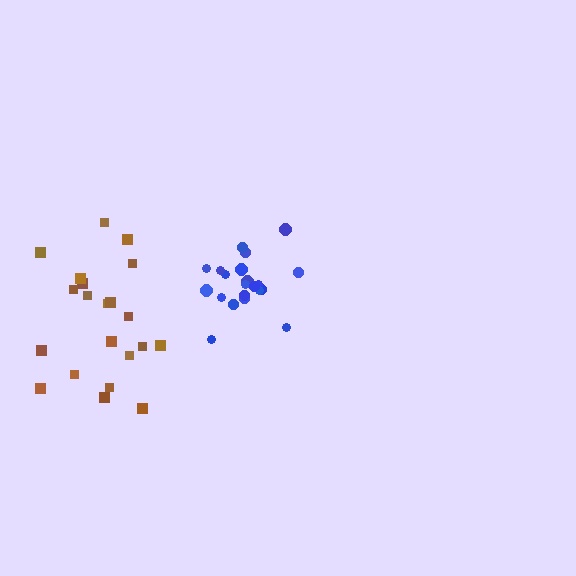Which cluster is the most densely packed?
Blue.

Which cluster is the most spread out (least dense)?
Brown.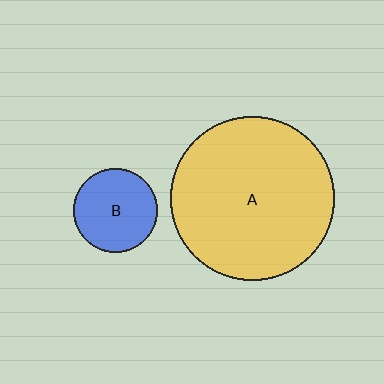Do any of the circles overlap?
No, none of the circles overlap.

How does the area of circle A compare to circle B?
Approximately 3.8 times.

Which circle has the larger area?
Circle A (yellow).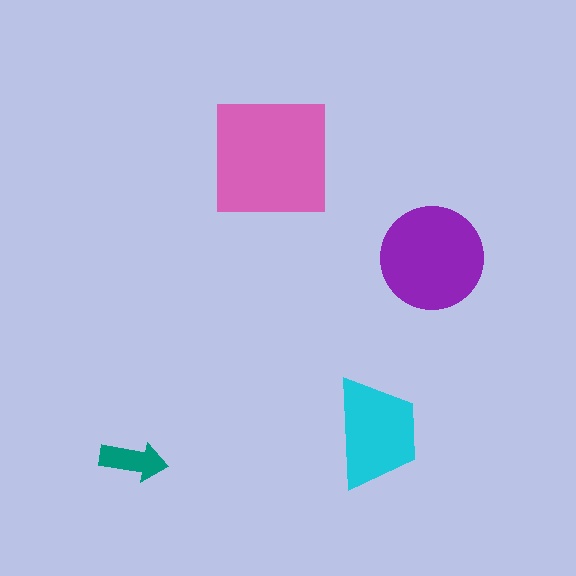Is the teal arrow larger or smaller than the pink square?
Smaller.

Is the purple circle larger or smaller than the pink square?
Smaller.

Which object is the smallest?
The teal arrow.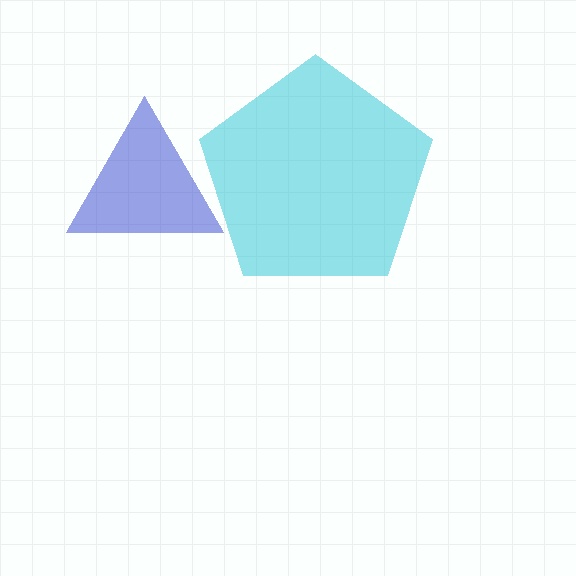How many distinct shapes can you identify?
There are 2 distinct shapes: a cyan pentagon, a blue triangle.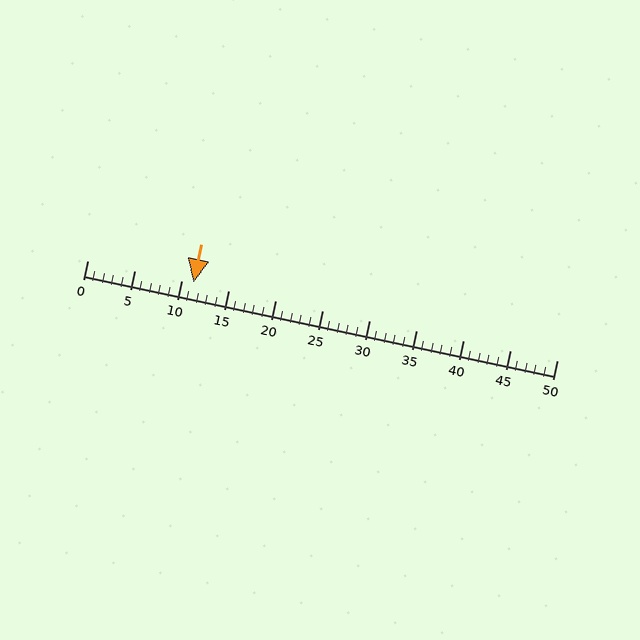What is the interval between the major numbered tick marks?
The major tick marks are spaced 5 units apart.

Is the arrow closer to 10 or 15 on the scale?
The arrow is closer to 10.